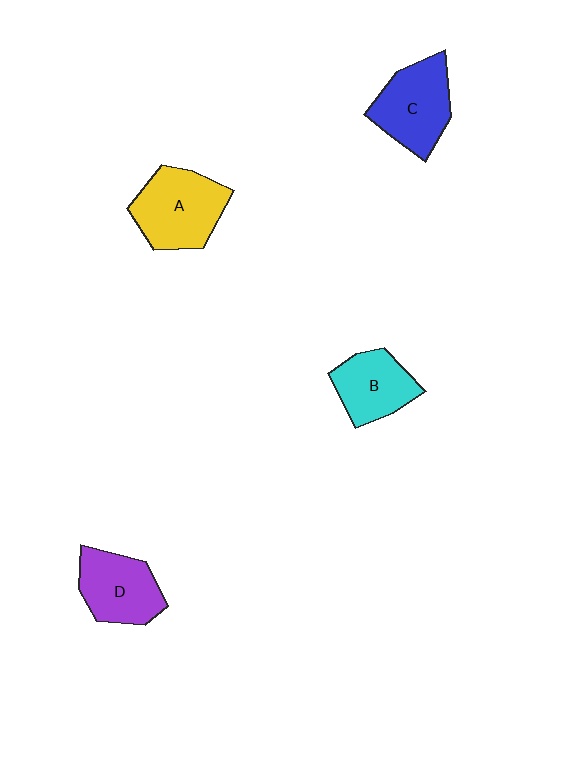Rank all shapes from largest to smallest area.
From largest to smallest: A (yellow), C (blue), D (purple), B (cyan).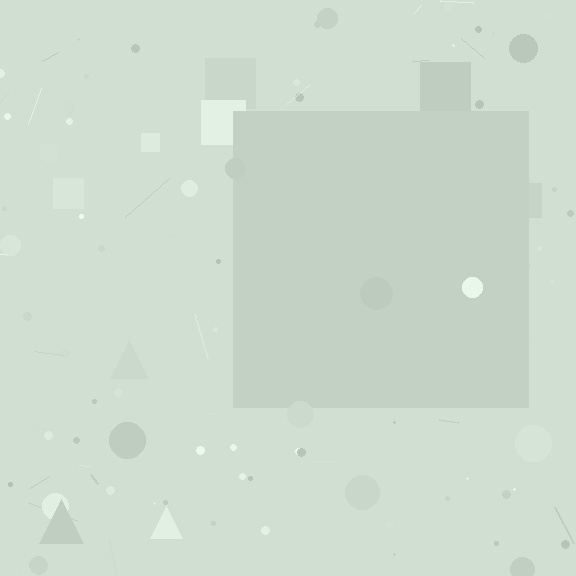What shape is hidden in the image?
A square is hidden in the image.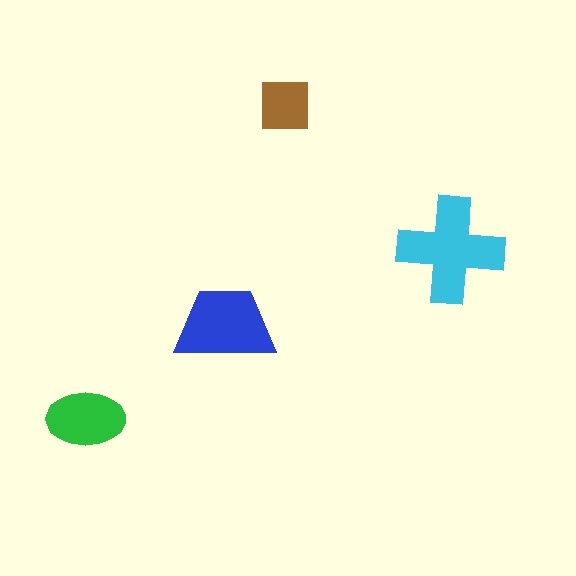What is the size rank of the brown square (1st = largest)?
4th.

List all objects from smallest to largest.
The brown square, the green ellipse, the blue trapezoid, the cyan cross.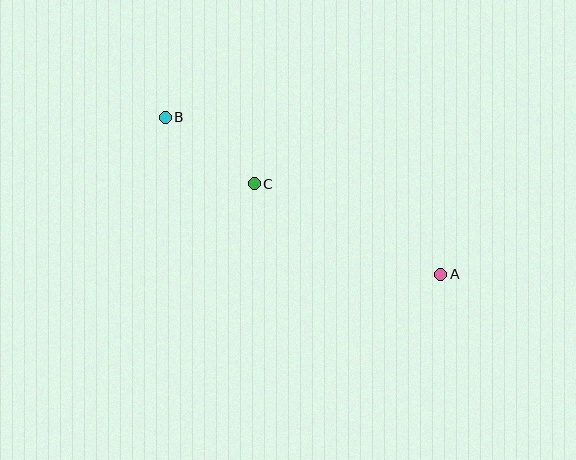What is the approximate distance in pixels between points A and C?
The distance between A and C is approximately 207 pixels.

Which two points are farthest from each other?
Points A and B are farthest from each other.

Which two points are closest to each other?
Points B and C are closest to each other.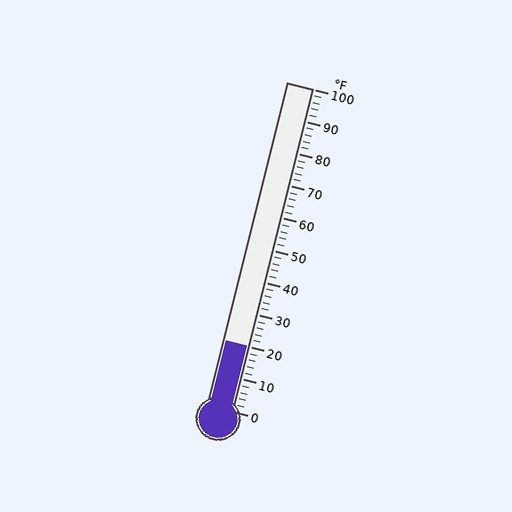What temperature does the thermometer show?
The thermometer shows approximately 20°F.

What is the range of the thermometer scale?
The thermometer scale ranges from 0°F to 100°F.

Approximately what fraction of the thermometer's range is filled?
The thermometer is filled to approximately 20% of its range.